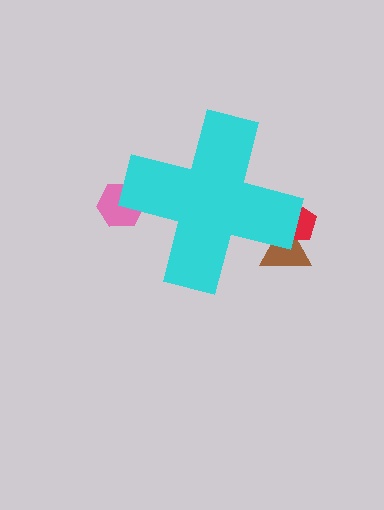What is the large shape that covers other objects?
A cyan cross.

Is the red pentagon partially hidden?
Yes, the red pentagon is partially hidden behind the cyan cross.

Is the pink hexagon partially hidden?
Yes, the pink hexagon is partially hidden behind the cyan cross.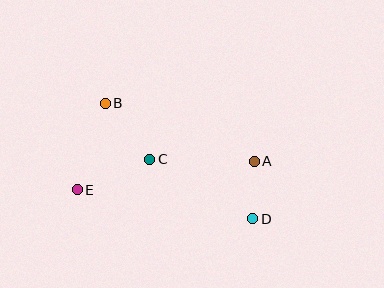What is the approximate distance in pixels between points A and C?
The distance between A and C is approximately 104 pixels.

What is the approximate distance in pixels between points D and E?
The distance between D and E is approximately 178 pixels.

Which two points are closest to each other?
Points A and D are closest to each other.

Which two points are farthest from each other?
Points B and D are farthest from each other.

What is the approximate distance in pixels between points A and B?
The distance between A and B is approximately 159 pixels.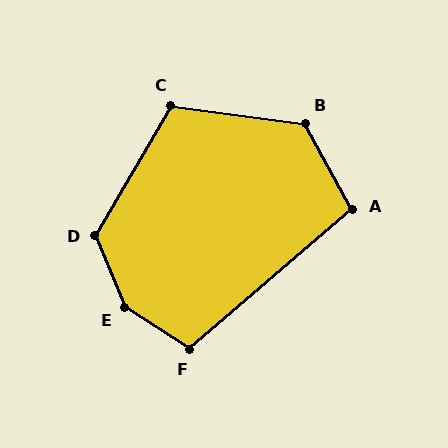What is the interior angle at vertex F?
Approximately 107 degrees (obtuse).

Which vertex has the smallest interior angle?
A, at approximately 102 degrees.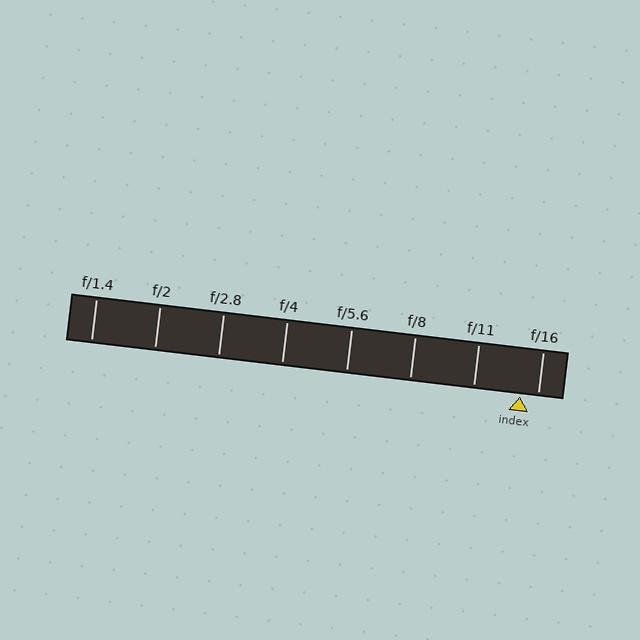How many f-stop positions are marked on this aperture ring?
There are 8 f-stop positions marked.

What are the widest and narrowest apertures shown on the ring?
The widest aperture shown is f/1.4 and the narrowest is f/16.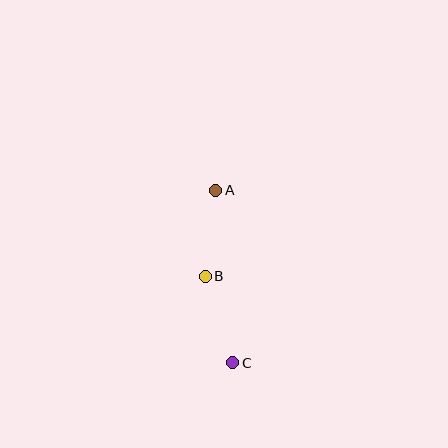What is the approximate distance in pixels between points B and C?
The distance between B and C is approximately 91 pixels.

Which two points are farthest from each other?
Points A and C are farthest from each other.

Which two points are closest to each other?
Points A and B are closest to each other.